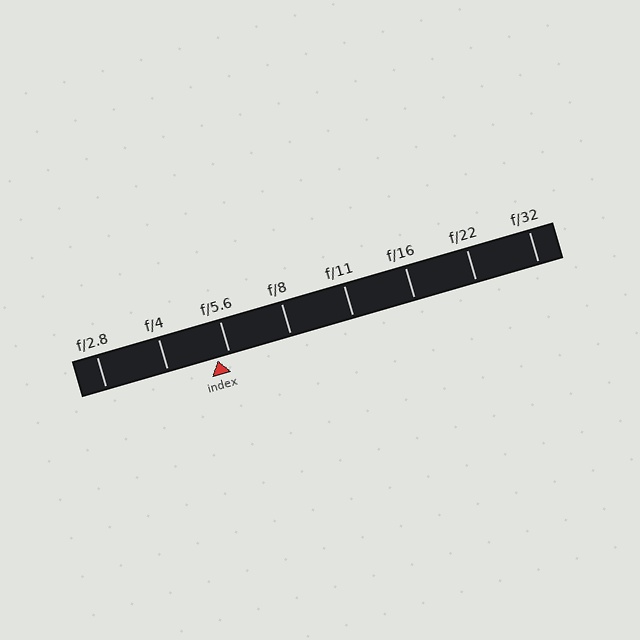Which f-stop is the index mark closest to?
The index mark is closest to f/5.6.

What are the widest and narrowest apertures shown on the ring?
The widest aperture shown is f/2.8 and the narrowest is f/32.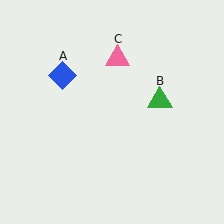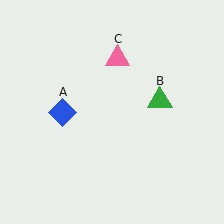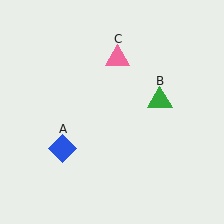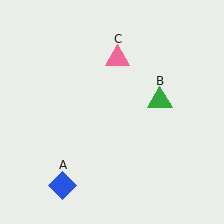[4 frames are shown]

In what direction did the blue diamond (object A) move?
The blue diamond (object A) moved down.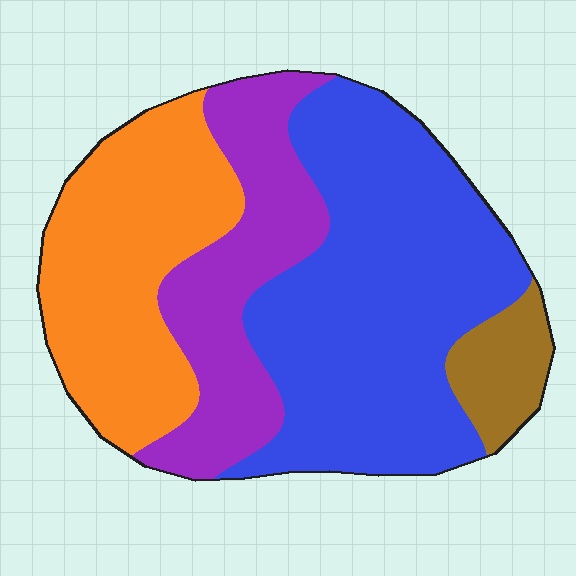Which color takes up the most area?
Blue, at roughly 45%.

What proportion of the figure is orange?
Orange takes up about one quarter (1/4) of the figure.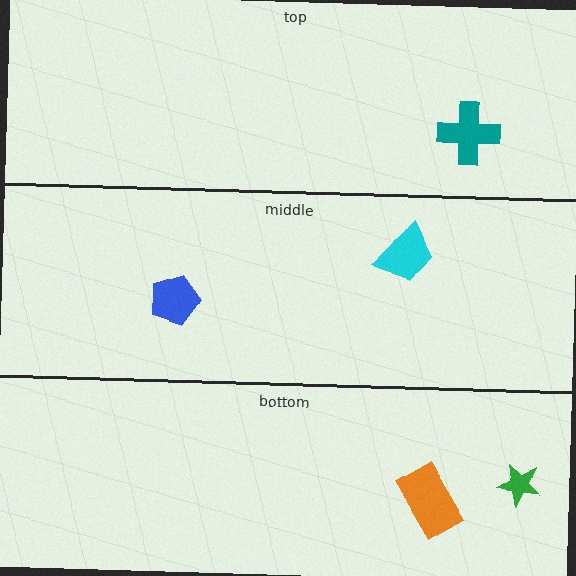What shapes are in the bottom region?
The orange rectangle, the green star.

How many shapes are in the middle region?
2.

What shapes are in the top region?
The teal cross.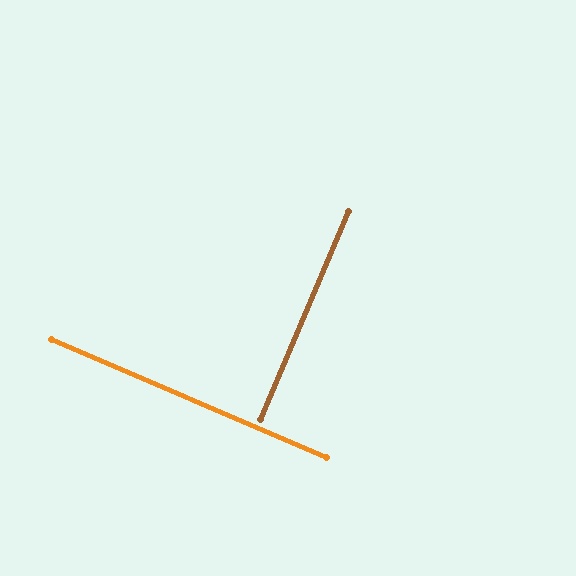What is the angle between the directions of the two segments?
Approximately 90 degrees.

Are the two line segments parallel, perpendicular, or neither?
Perpendicular — they meet at approximately 90°.